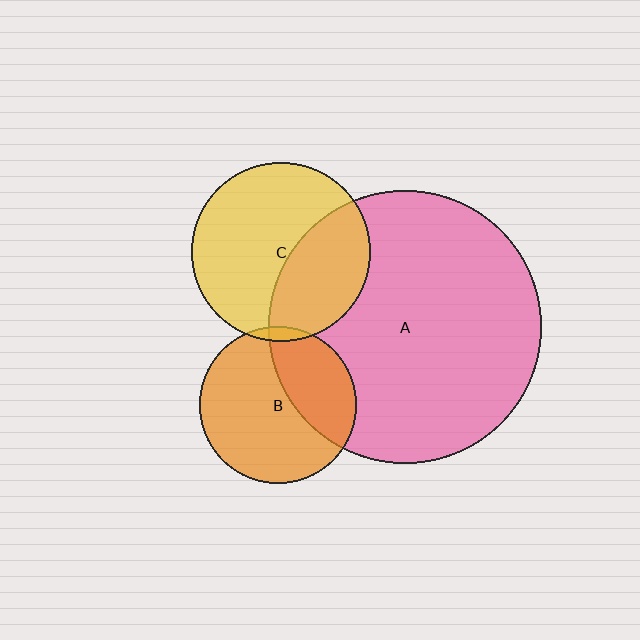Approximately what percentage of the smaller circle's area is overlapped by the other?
Approximately 40%.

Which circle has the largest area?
Circle A (pink).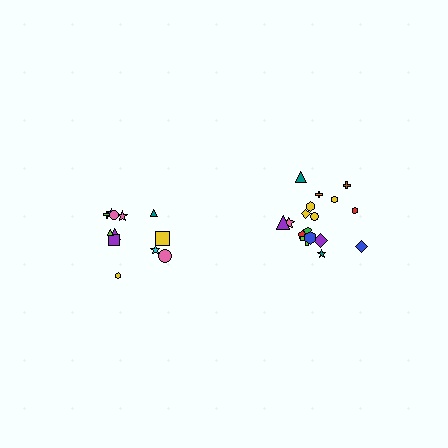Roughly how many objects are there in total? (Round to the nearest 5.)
Roughly 30 objects in total.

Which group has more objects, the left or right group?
The right group.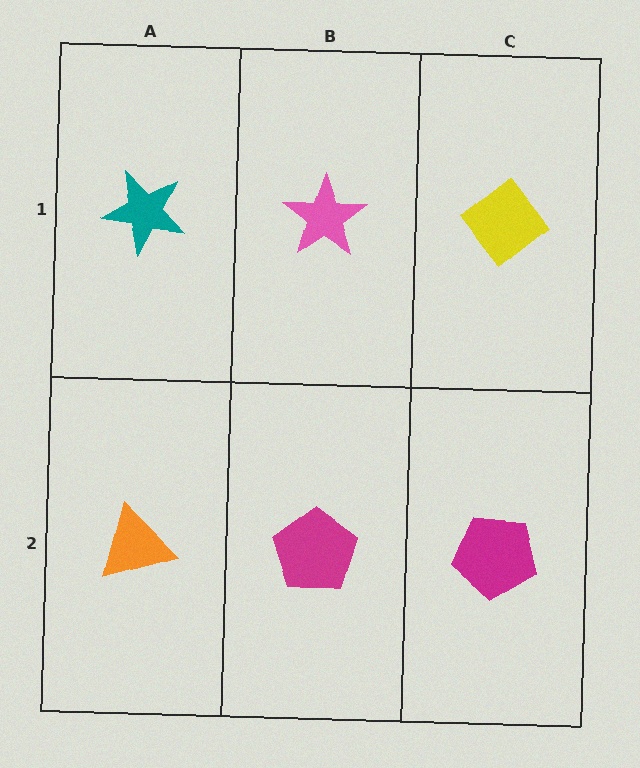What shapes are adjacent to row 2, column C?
A yellow diamond (row 1, column C), a magenta pentagon (row 2, column B).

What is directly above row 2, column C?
A yellow diamond.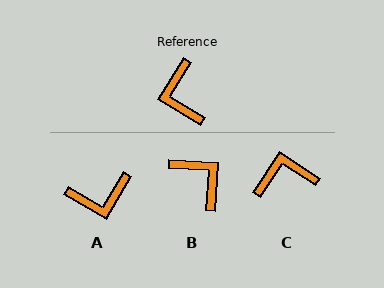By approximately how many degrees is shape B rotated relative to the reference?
Approximately 152 degrees clockwise.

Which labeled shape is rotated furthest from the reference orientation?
B, about 152 degrees away.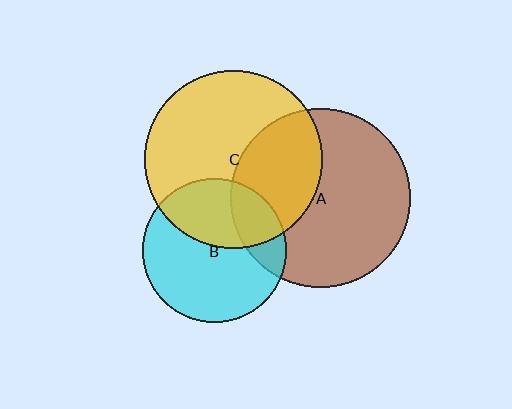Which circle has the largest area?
Circle A (brown).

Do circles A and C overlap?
Yes.